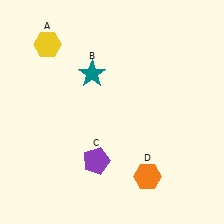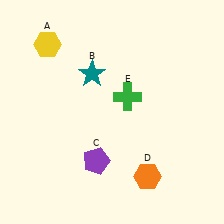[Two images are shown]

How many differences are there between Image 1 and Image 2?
There is 1 difference between the two images.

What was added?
A green cross (E) was added in Image 2.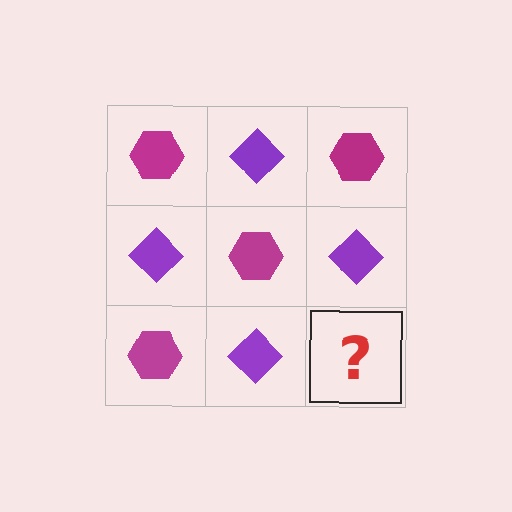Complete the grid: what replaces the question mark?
The question mark should be replaced with a magenta hexagon.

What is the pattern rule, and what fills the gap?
The rule is that it alternates magenta hexagon and purple diamond in a checkerboard pattern. The gap should be filled with a magenta hexagon.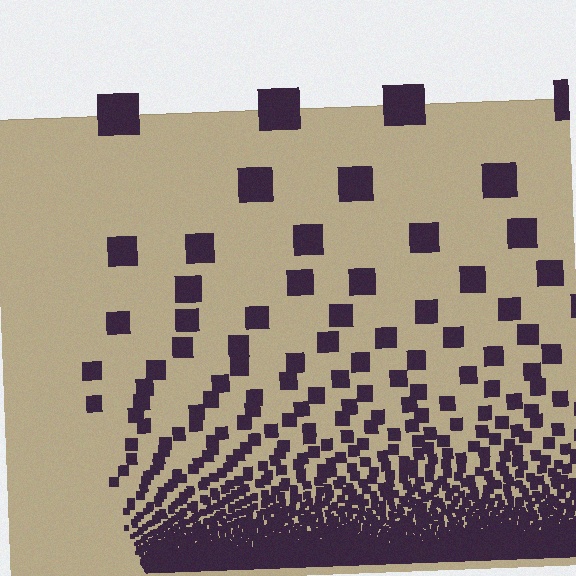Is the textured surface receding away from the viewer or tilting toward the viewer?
The surface appears to tilt toward the viewer. Texture elements get larger and sparser toward the top.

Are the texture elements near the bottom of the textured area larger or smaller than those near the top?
Smaller. The gradient is inverted — elements near the bottom are smaller and denser.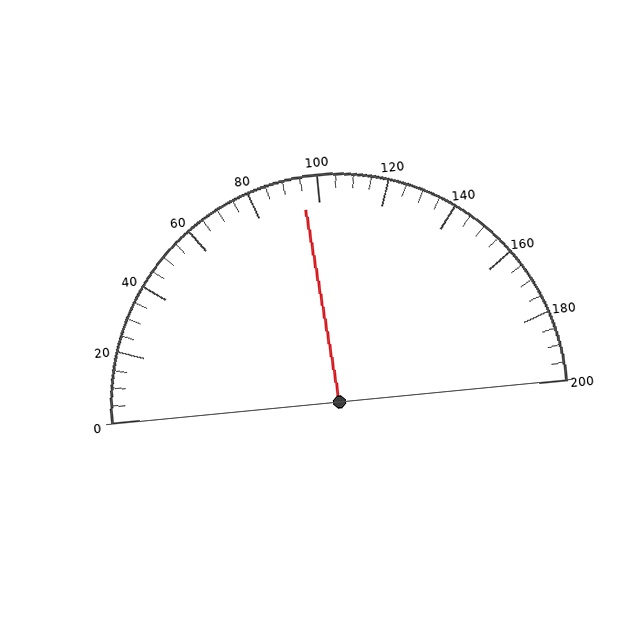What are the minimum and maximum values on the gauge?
The gauge ranges from 0 to 200.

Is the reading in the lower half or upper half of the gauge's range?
The reading is in the lower half of the range (0 to 200).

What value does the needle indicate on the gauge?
The needle indicates approximately 95.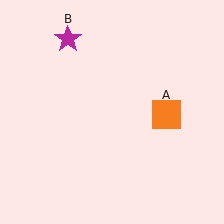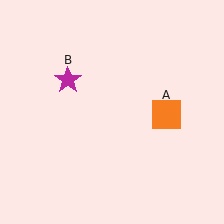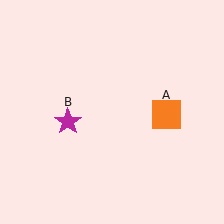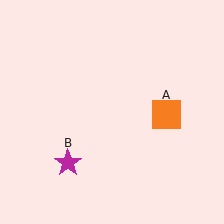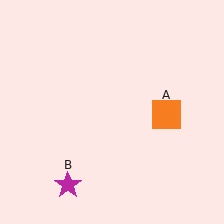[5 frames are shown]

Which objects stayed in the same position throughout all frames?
Orange square (object A) remained stationary.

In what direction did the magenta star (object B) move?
The magenta star (object B) moved down.